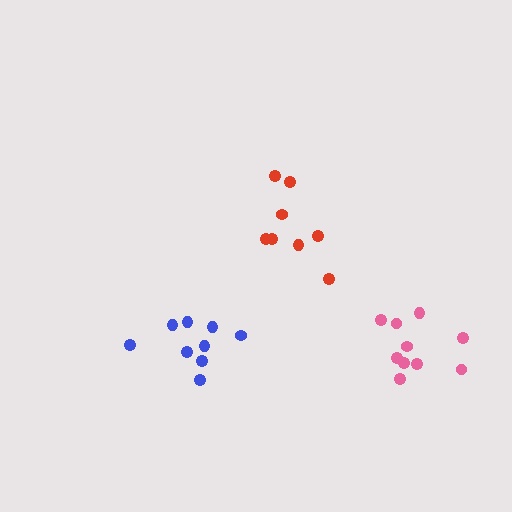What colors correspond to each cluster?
The clusters are colored: red, pink, blue.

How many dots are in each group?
Group 1: 8 dots, Group 2: 10 dots, Group 3: 9 dots (27 total).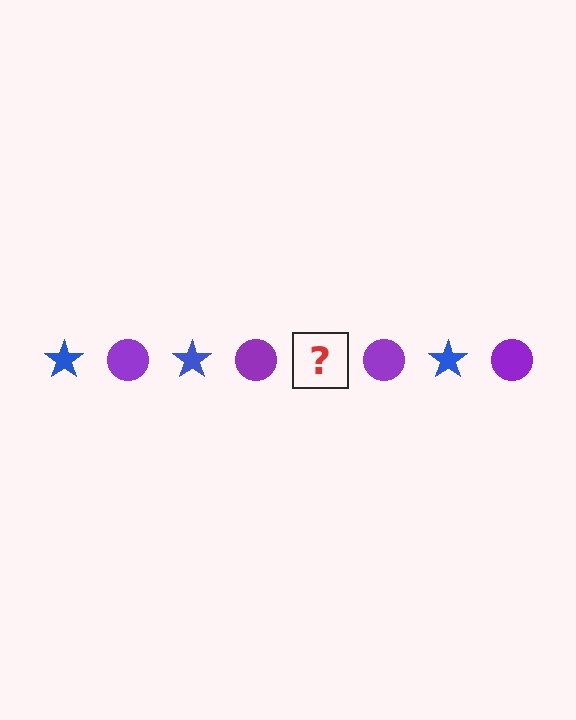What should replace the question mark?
The question mark should be replaced with a blue star.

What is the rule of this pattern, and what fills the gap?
The rule is that the pattern alternates between blue star and purple circle. The gap should be filled with a blue star.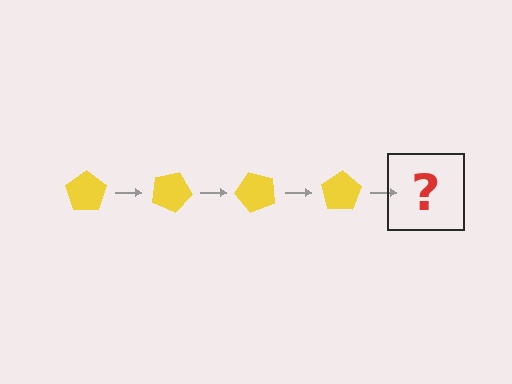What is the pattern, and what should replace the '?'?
The pattern is that the pentagon rotates 25 degrees each step. The '?' should be a yellow pentagon rotated 100 degrees.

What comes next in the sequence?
The next element should be a yellow pentagon rotated 100 degrees.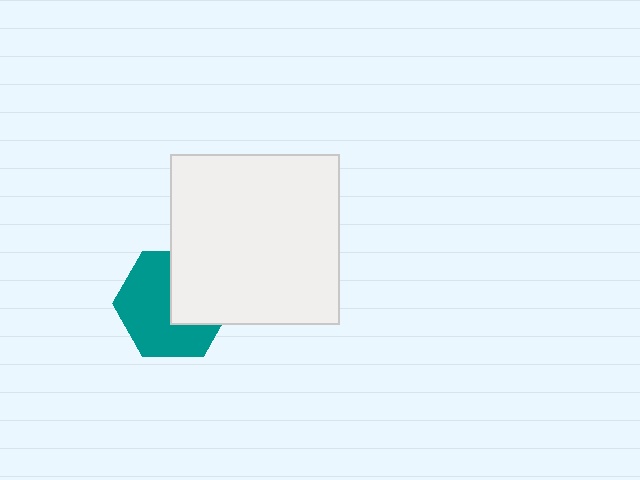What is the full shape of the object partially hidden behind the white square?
The partially hidden object is a teal hexagon.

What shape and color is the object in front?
The object in front is a white square.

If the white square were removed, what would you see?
You would see the complete teal hexagon.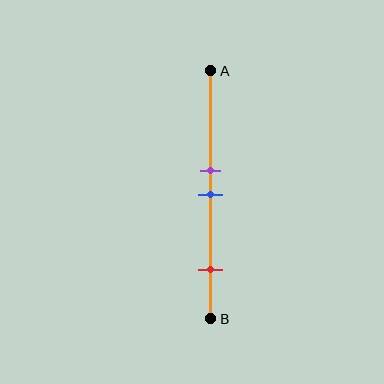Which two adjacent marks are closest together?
The purple and blue marks are the closest adjacent pair.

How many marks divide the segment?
There are 3 marks dividing the segment.